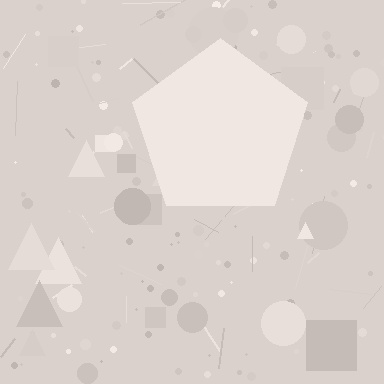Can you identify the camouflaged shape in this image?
The camouflaged shape is a pentagon.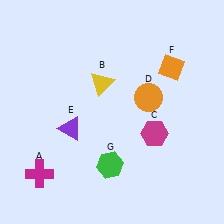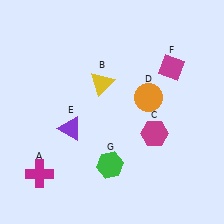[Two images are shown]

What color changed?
The diamond (F) changed from orange in Image 1 to magenta in Image 2.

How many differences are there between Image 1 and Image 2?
There is 1 difference between the two images.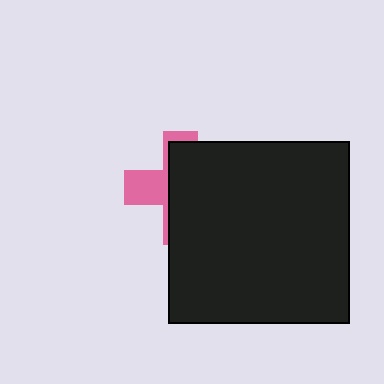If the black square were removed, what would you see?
You would see the complete pink cross.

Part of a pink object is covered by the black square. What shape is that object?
It is a cross.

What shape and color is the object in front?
The object in front is a black square.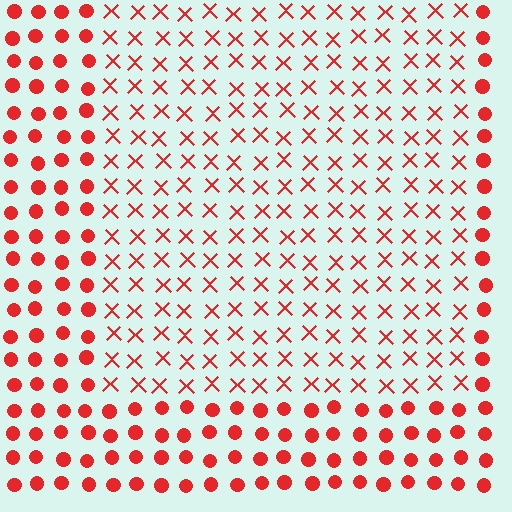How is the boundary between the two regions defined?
The boundary is defined by a change in element shape: X marks inside vs. circles outside. All elements share the same color and spacing.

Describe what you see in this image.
The image is filled with small red elements arranged in a uniform grid. A rectangle-shaped region contains X marks, while the surrounding area contains circles. The boundary is defined purely by the change in element shape.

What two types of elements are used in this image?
The image uses X marks inside the rectangle region and circles outside it.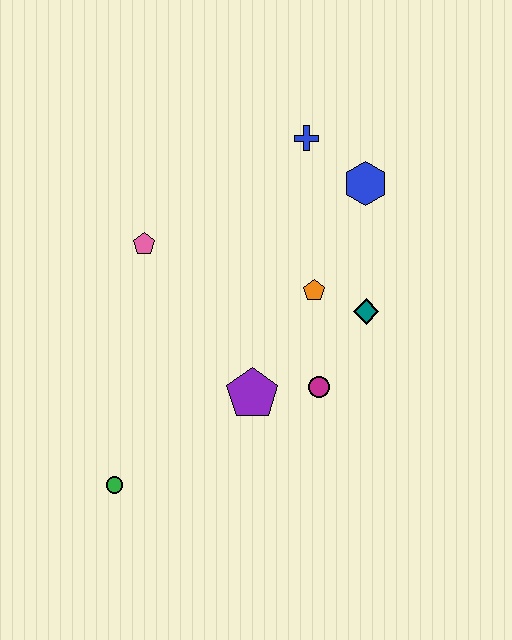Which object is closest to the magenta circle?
The purple pentagon is closest to the magenta circle.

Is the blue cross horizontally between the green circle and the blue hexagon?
Yes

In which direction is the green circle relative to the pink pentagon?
The green circle is below the pink pentagon.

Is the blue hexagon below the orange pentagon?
No